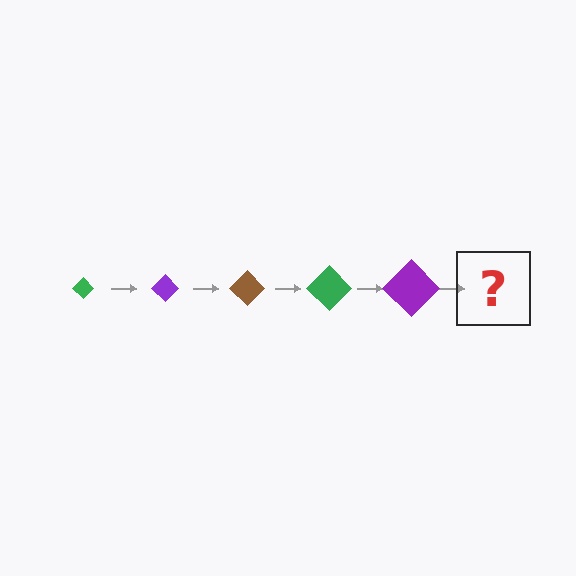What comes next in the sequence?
The next element should be a brown diamond, larger than the previous one.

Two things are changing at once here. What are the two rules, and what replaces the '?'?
The two rules are that the diamond grows larger each step and the color cycles through green, purple, and brown. The '?' should be a brown diamond, larger than the previous one.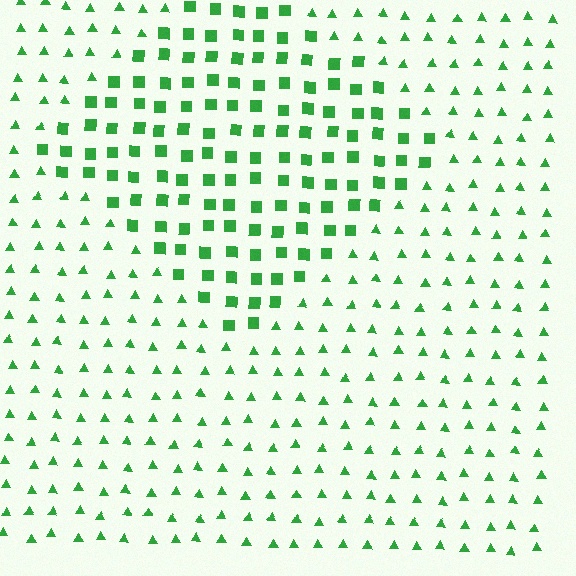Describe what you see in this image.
The image is filled with small green elements arranged in a uniform grid. A diamond-shaped region contains squares, while the surrounding area contains triangles. The boundary is defined purely by the change in element shape.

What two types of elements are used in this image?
The image uses squares inside the diamond region and triangles outside it.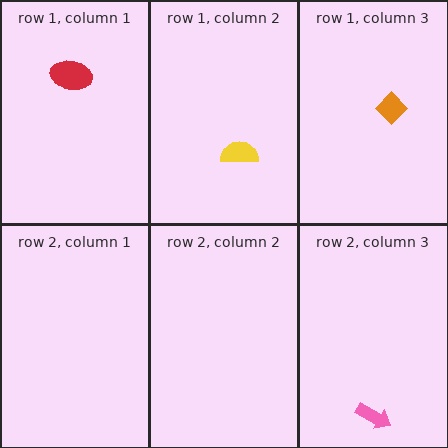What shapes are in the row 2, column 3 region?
The pink arrow.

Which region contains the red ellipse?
The row 1, column 1 region.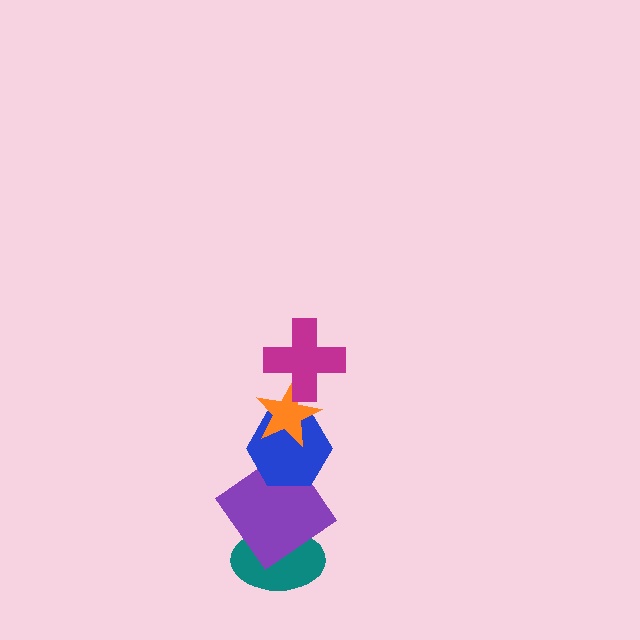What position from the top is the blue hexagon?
The blue hexagon is 3rd from the top.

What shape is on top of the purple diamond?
The blue hexagon is on top of the purple diamond.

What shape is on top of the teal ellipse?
The purple diamond is on top of the teal ellipse.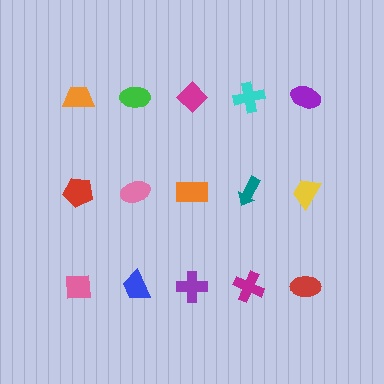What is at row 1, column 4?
A cyan cross.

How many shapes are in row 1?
5 shapes.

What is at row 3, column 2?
A blue trapezoid.